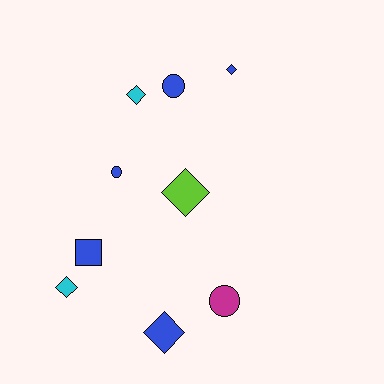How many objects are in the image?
There are 9 objects.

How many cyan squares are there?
There are no cyan squares.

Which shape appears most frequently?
Diamond, with 5 objects.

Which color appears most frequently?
Blue, with 5 objects.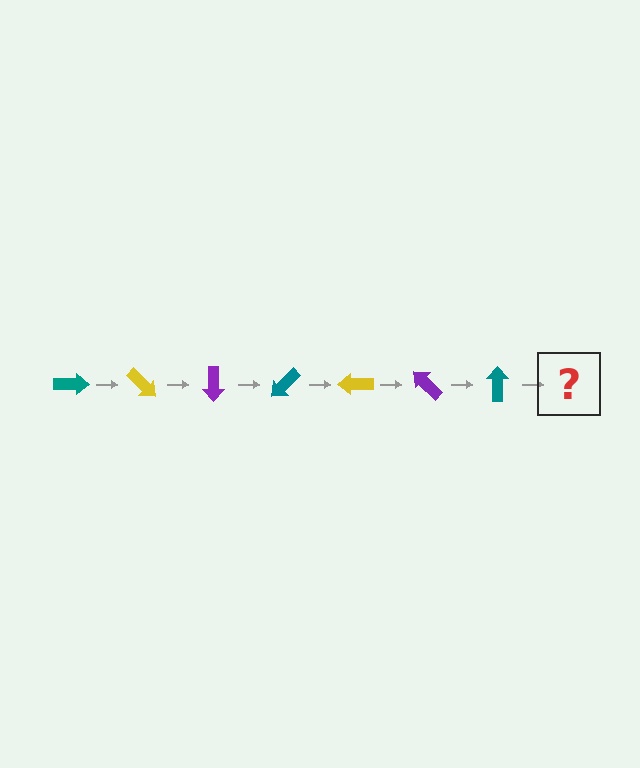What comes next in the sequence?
The next element should be a yellow arrow, rotated 315 degrees from the start.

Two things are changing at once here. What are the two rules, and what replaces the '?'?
The two rules are that it rotates 45 degrees each step and the color cycles through teal, yellow, and purple. The '?' should be a yellow arrow, rotated 315 degrees from the start.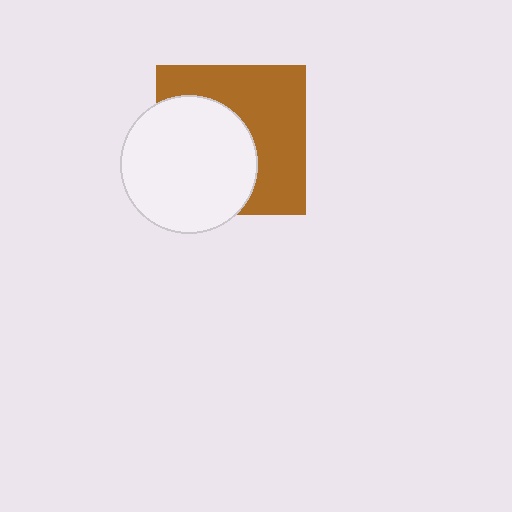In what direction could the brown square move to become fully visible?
The brown square could move right. That would shift it out from behind the white circle entirely.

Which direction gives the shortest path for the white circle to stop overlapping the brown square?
Moving left gives the shortest separation.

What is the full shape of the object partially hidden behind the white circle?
The partially hidden object is a brown square.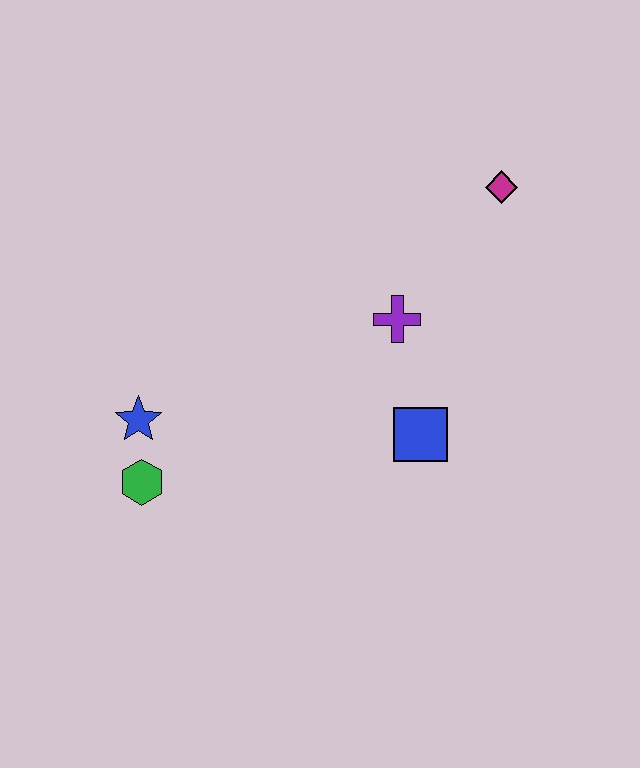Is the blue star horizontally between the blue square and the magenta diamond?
No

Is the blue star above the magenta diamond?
No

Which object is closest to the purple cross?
The blue square is closest to the purple cross.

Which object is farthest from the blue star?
The magenta diamond is farthest from the blue star.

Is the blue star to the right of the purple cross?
No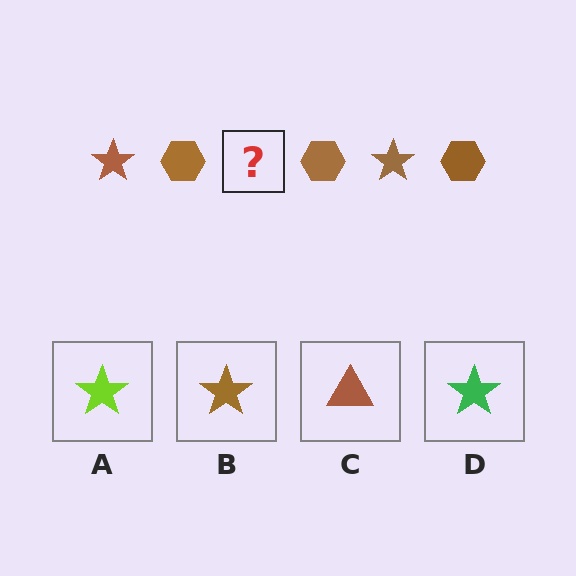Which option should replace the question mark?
Option B.